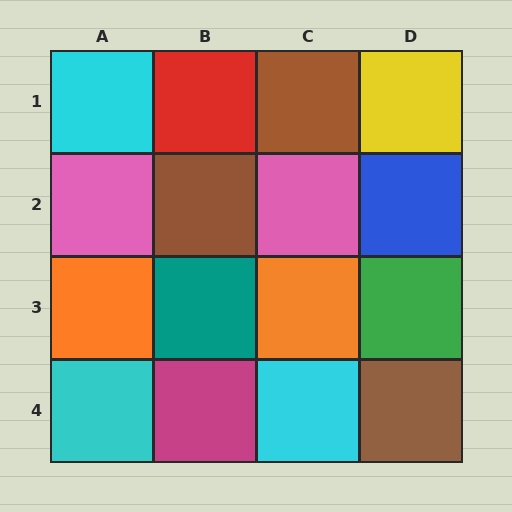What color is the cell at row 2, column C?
Pink.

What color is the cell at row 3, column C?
Orange.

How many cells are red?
1 cell is red.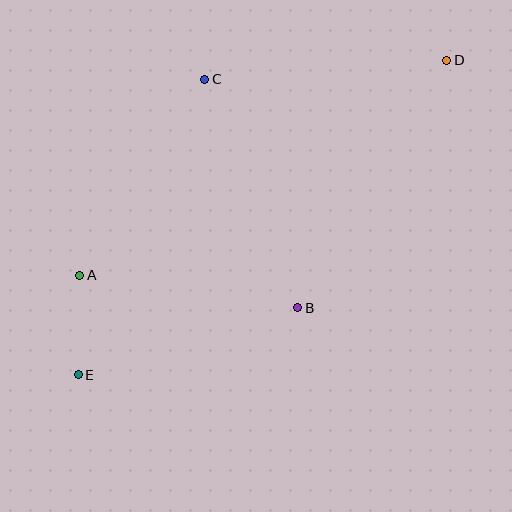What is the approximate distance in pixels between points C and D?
The distance between C and D is approximately 242 pixels.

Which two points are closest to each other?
Points A and E are closest to each other.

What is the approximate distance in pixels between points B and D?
The distance between B and D is approximately 289 pixels.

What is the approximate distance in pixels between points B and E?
The distance between B and E is approximately 229 pixels.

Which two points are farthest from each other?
Points D and E are farthest from each other.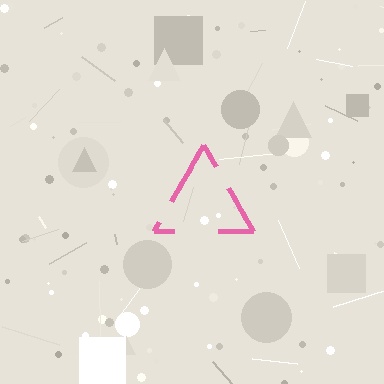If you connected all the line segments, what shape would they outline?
They would outline a triangle.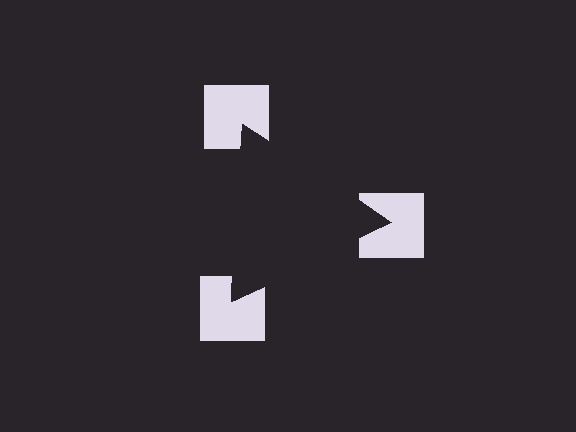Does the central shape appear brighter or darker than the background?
It typically appears slightly darker than the background, even though no actual brightness change is drawn.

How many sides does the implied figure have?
3 sides.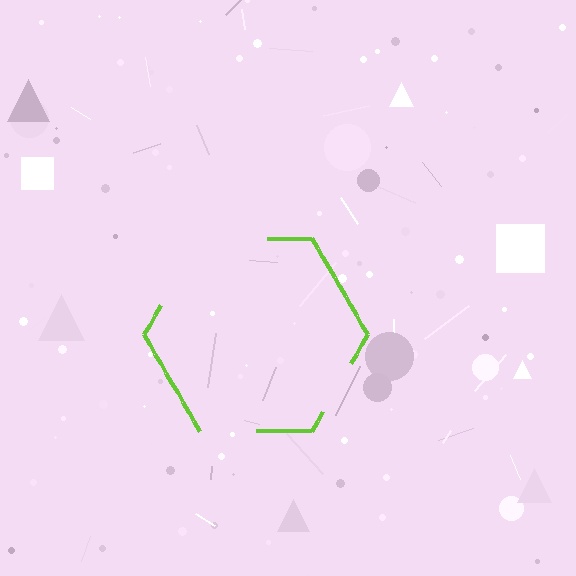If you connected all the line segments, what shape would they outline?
They would outline a hexagon.